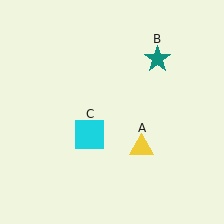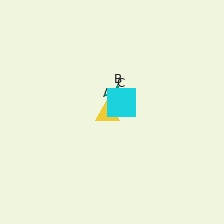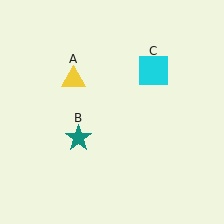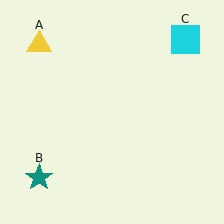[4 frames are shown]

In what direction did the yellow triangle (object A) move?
The yellow triangle (object A) moved up and to the left.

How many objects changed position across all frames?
3 objects changed position: yellow triangle (object A), teal star (object B), cyan square (object C).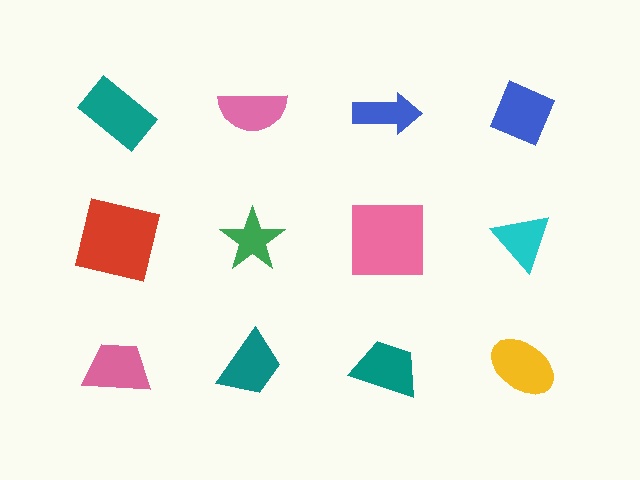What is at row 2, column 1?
A red square.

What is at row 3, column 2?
A teal trapezoid.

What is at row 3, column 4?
A yellow ellipse.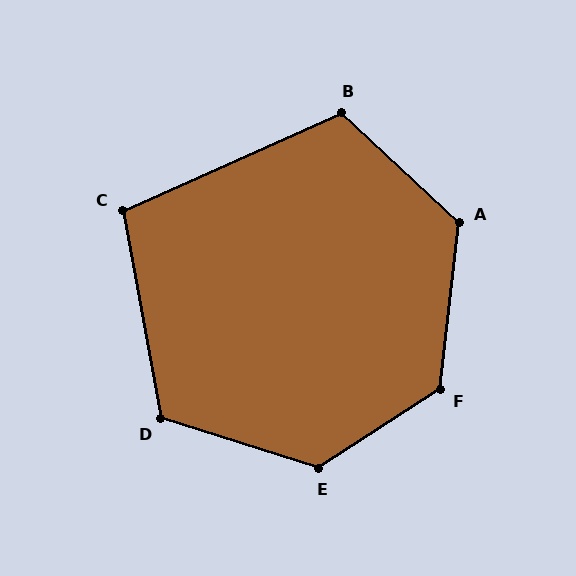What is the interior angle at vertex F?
Approximately 129 degrees (obtuse).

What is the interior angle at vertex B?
Approximately 113 degrees (obtuse).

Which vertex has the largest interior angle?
E, at approximately 130 degrees.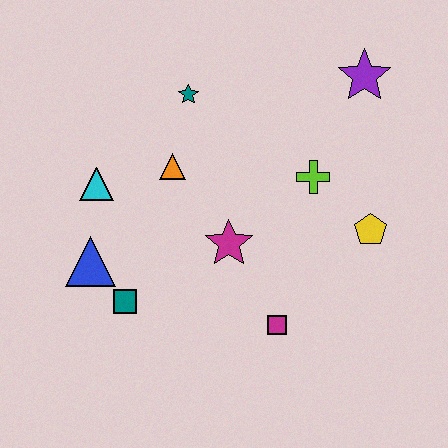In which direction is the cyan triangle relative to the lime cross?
The cyan triangle is to the left of the lime cross.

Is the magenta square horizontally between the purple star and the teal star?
Yes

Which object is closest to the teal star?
The orange triangle is closest to the teal star.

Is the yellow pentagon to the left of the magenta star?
No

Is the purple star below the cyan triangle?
No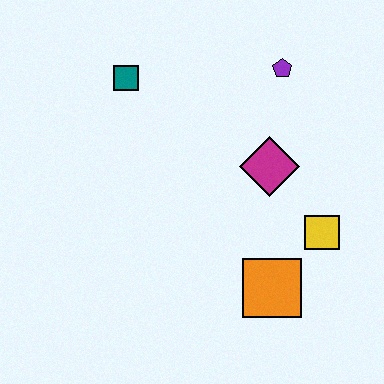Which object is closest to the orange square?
The yellow square is closest to the orange square.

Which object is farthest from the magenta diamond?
The teal square is farthest from the magenta diamond.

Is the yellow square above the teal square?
No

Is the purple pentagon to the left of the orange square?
No